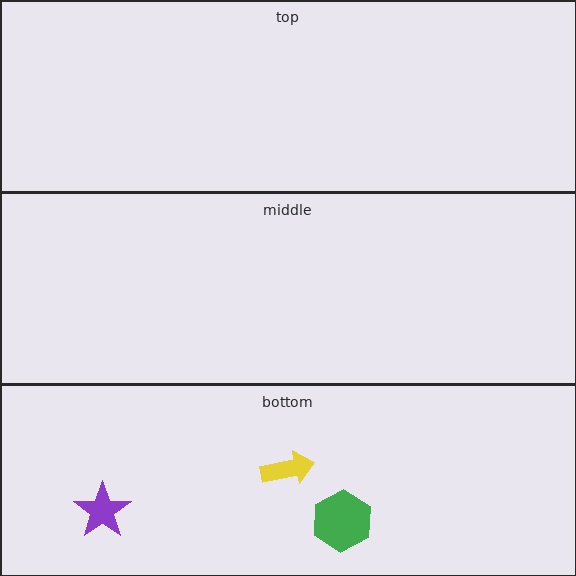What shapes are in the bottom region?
The green hexagon, the yellow arrow, the purple star.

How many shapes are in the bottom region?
3.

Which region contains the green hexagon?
The bottom region.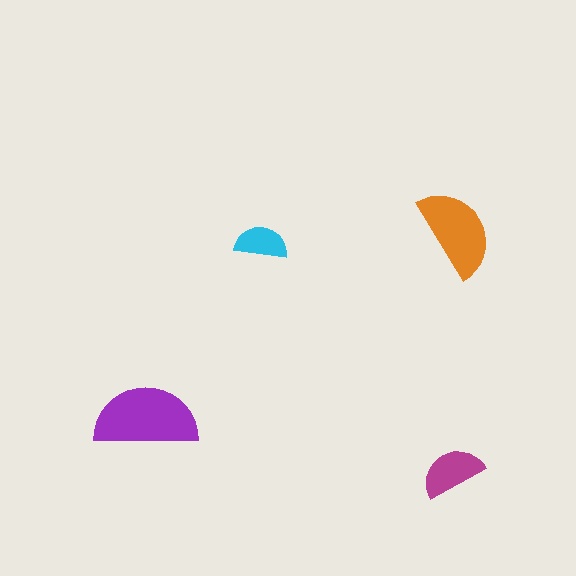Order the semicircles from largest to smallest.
the purple one, the orange one, the magenta one, the cyan one.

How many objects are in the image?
There are 4 objects in the image.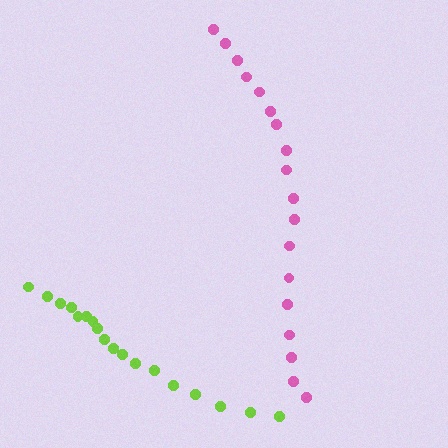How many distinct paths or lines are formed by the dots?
There are 2 distinct paths.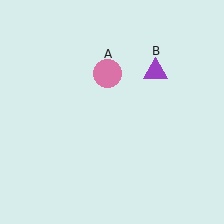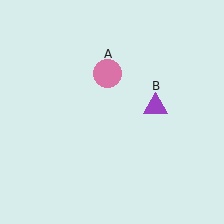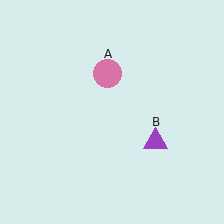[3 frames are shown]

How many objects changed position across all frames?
1 object changed position: purple triangle (object B).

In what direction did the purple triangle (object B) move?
The purple triangle (object B) moved down.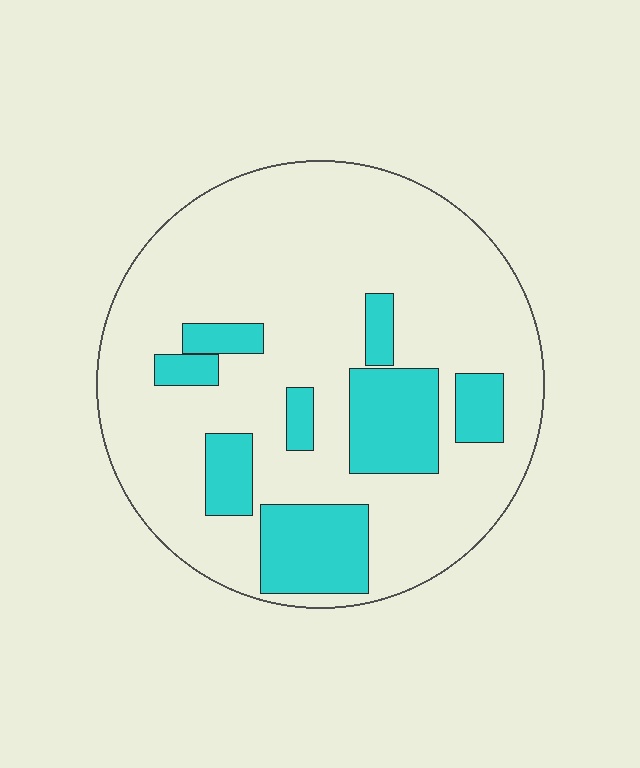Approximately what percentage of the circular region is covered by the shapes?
Approximately 20%.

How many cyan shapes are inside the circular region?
8.